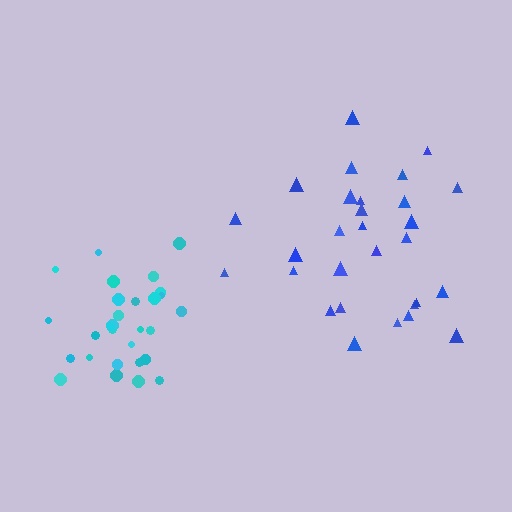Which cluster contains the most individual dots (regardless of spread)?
Cyan (29).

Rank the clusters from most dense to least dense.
cyan, blue.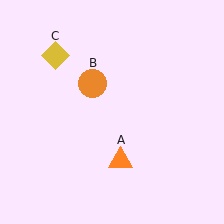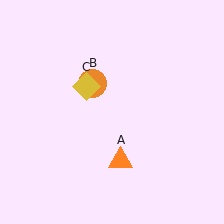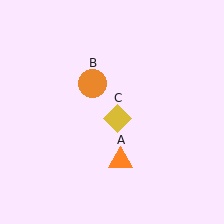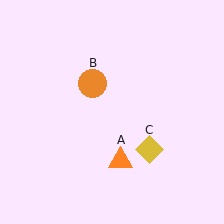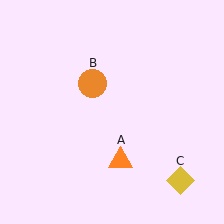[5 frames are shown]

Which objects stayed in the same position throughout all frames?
Orange triangle (object A) and orange circle (object B) remained stationary.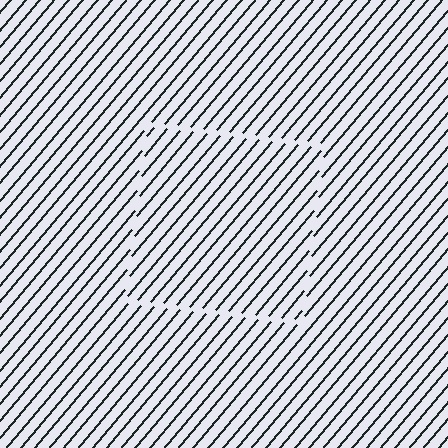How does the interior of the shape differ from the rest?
The interior of the shape contains the same grating, shifted by half a period — the contour is defined by the phase discontinuity where line-ends from the inner and outer gratings abut.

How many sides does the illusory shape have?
4 sides — the line-ends trace a square.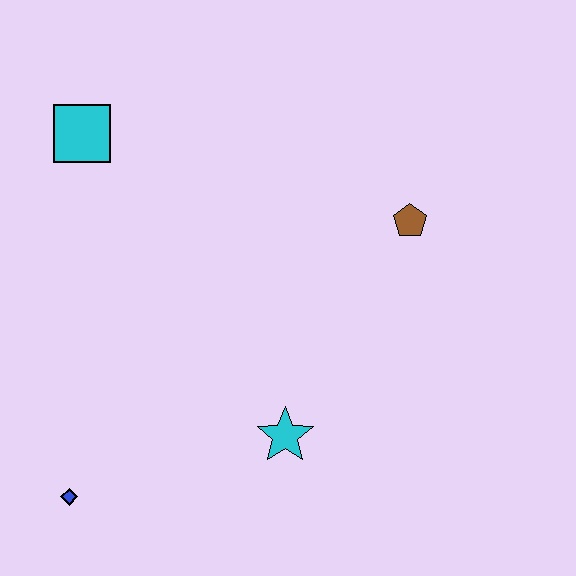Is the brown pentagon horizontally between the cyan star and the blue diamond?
No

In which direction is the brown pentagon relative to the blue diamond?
The brown pentagon is to the right of the blue diamond.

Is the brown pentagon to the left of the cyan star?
No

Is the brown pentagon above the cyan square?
No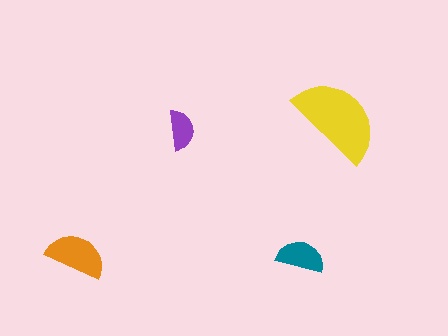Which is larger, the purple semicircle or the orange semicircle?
The orange one.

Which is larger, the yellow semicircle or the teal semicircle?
The yellow one.